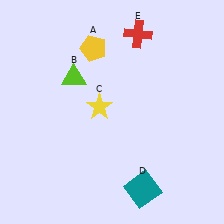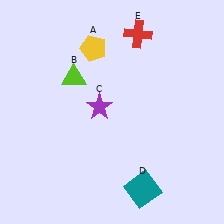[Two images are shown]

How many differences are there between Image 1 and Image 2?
There is 1 difference between the two images.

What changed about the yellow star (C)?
In Image 1, C is yellow. In Image 2, it changed to purple.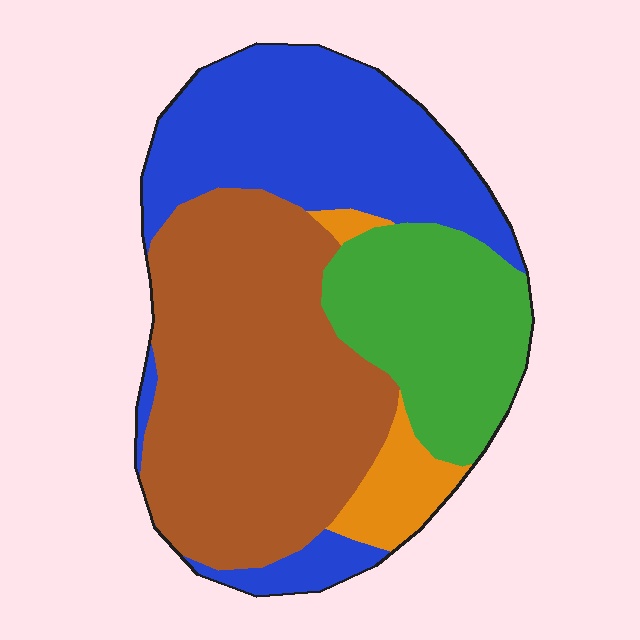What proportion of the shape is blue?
Blue covers around 30% of the shape.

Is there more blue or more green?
Blue.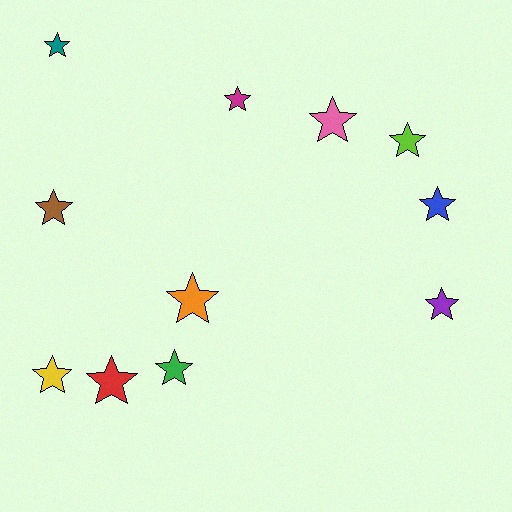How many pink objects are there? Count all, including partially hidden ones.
There is 1 pink object.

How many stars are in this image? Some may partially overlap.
There are 11 stars.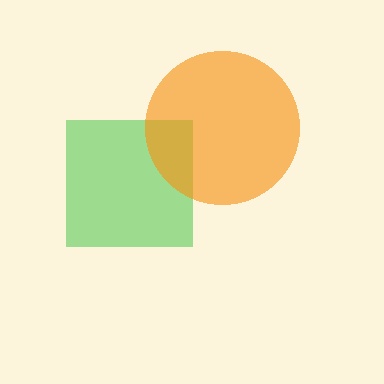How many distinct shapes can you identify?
There are 2 distinct shapes: a green square, an orange circle.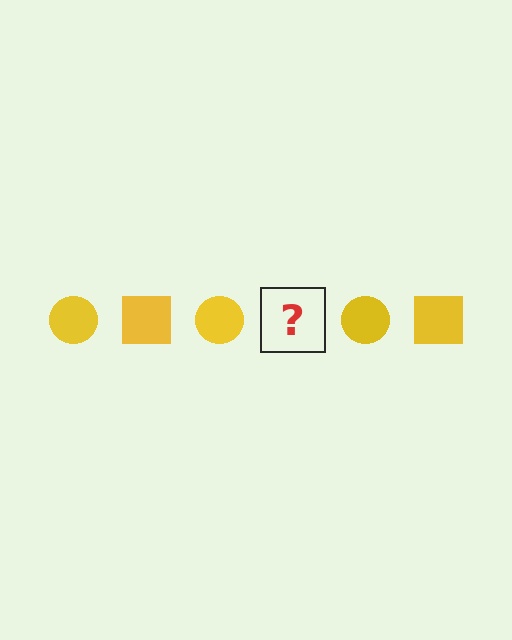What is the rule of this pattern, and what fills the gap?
The rule is that the pattern cycles through circle, square shapes in yellow. The gap should be filled with a yellow square.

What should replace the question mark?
The question mark should be replaced with a yellow square.